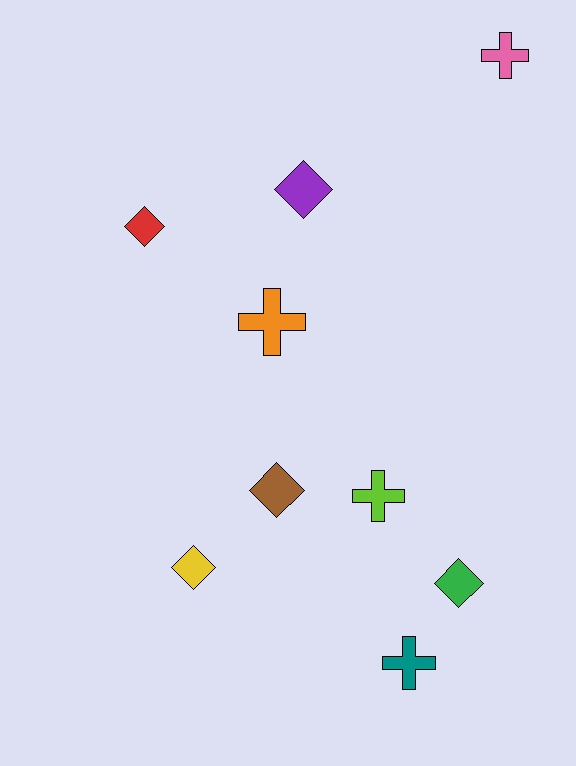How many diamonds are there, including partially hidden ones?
There are 5 diamonds.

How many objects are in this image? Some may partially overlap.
There are 9 objects.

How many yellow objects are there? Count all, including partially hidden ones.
There is 1 yellow object.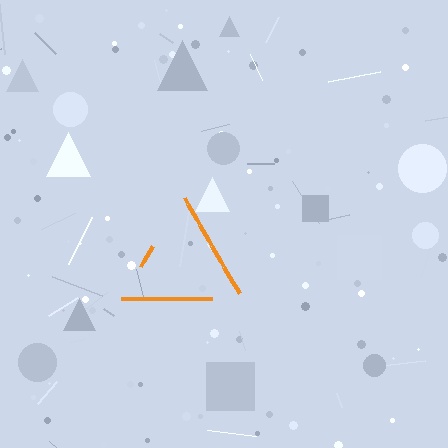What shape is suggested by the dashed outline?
The dashed outline suggests a triangle.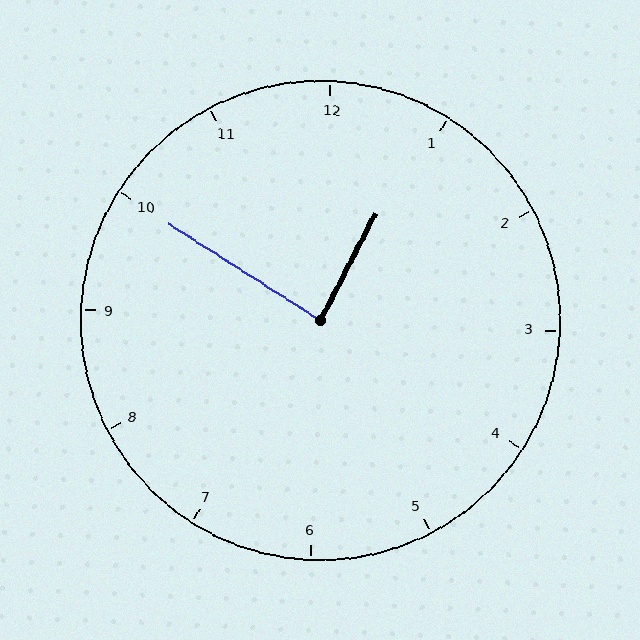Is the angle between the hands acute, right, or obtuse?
It is right.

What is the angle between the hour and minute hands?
Approximately 85 degrees.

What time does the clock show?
12:50.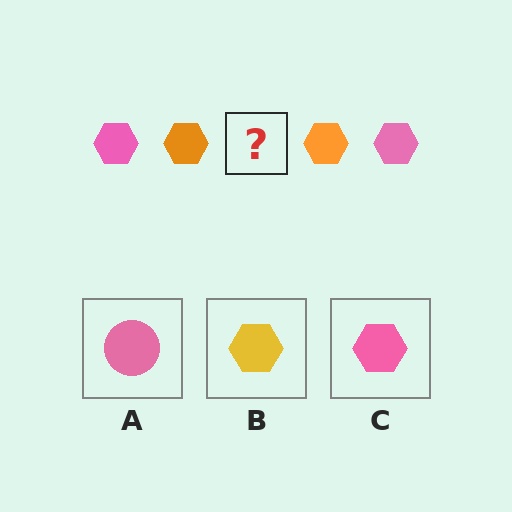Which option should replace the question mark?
Option C.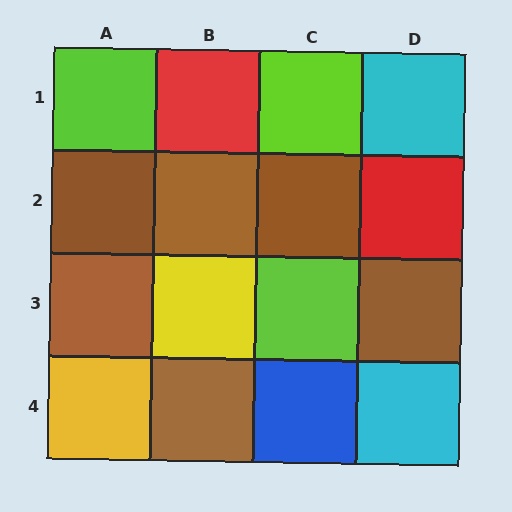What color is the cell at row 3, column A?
Brown.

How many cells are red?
2 cells are red.